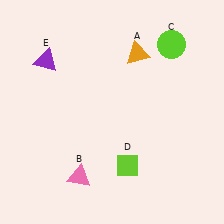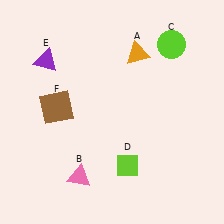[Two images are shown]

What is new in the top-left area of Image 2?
A brown square (F) was added in the top-left area of Image 2.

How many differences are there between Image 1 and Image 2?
There is 1 difference between the two images.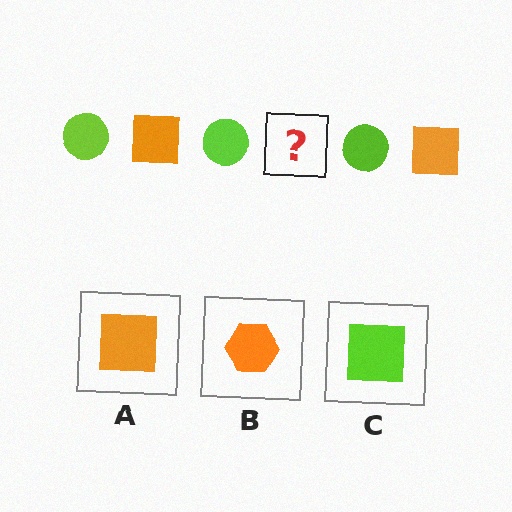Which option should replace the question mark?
Option A.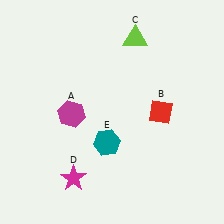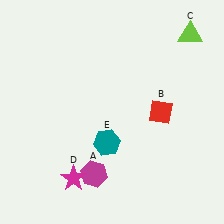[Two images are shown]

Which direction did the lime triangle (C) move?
The lime triangle (C) moved right.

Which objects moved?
The objects that moved are: the magenta hexagon (A), the lime triangle (C).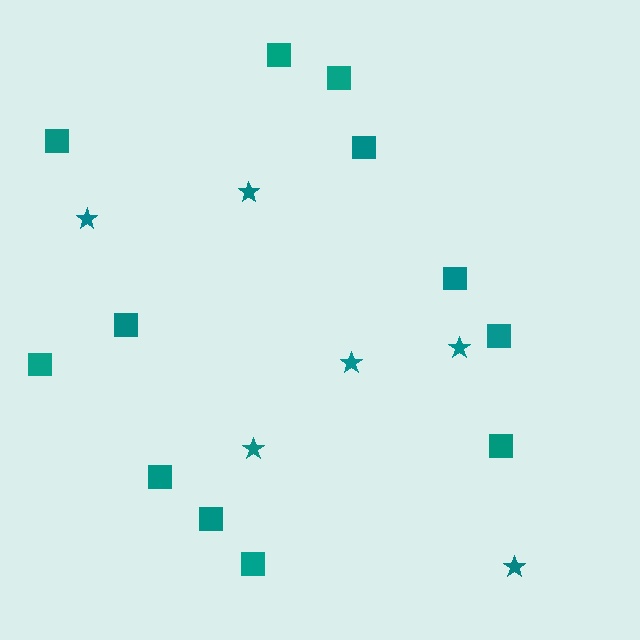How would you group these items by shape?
There are 2 groups: one group of stars (6) and one group of squares (12).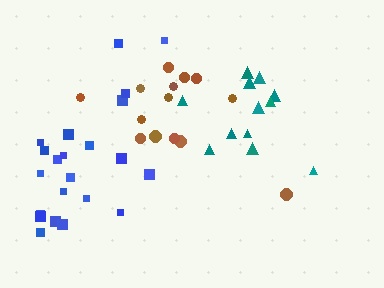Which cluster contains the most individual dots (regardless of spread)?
Blue (23).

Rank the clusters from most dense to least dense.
blue, brown, teal.